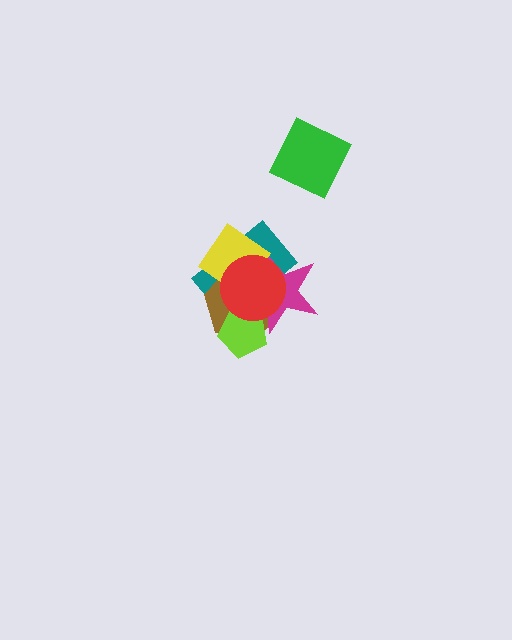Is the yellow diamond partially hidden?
Yes, it is partially covered by another shape.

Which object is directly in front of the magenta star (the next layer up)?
The lime pentagon is directly in front of the magenta star.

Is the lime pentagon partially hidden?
Yes, it is partially covered by another shape.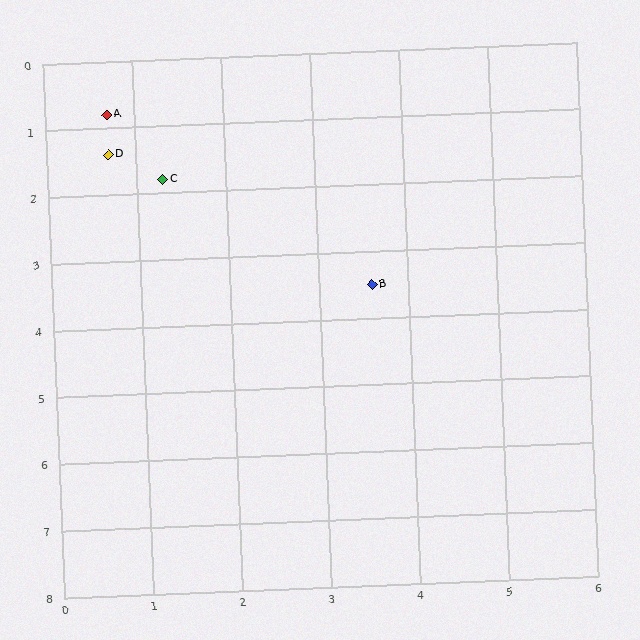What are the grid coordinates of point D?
Point D is at approximately (0.7, 1.4).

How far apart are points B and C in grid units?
Points B and C are about 2.9 grid units apart.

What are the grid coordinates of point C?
Point C is at approximately (1.3, 1.8).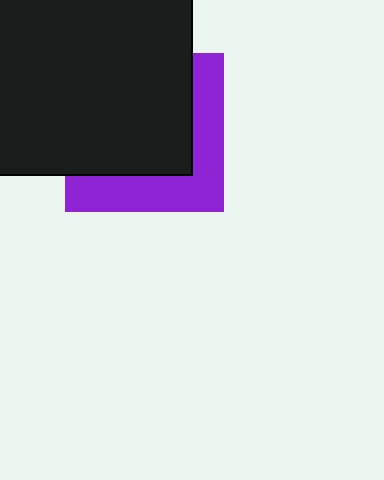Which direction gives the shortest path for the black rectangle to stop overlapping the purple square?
Moving toward the upper-left gives the shortest separation.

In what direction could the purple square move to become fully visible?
The purple square could move toward the lower-right. That would shift it out from behind the black rectangle entirely.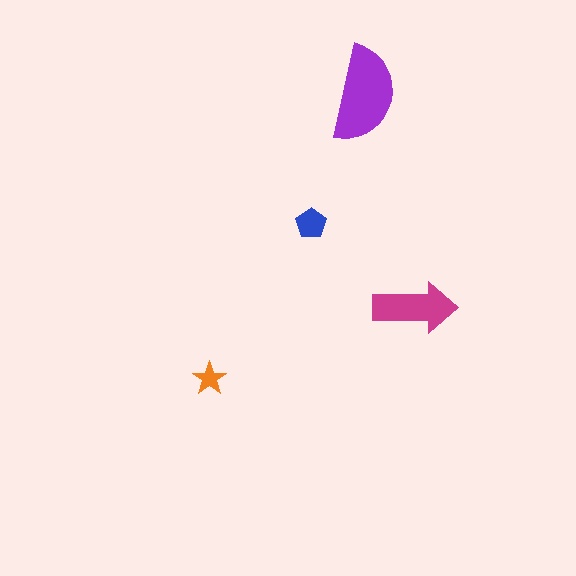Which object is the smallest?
The orange star.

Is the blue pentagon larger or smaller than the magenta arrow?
Smaller.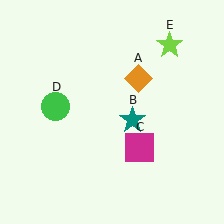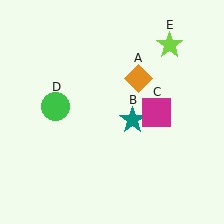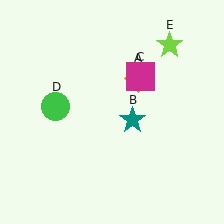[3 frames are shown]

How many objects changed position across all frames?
1 object changed position: magenta square (object C).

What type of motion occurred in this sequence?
The magenta square (object C) rotated counterclockwise around the center of the scene.